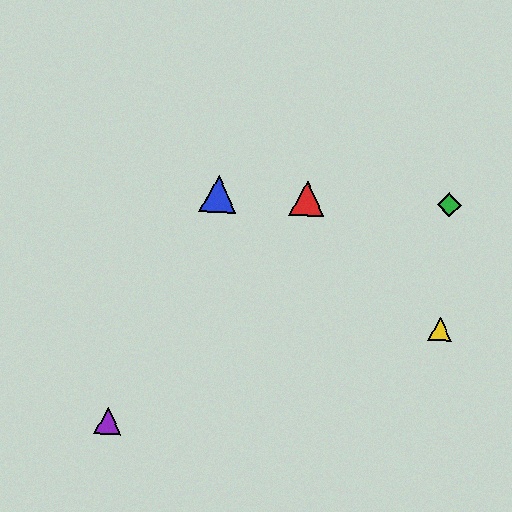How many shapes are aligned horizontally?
3 shapes (the red triangle, the blue triangle, the green diamond) are aligned horizontally.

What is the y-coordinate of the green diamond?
The green diamond is at y≈205.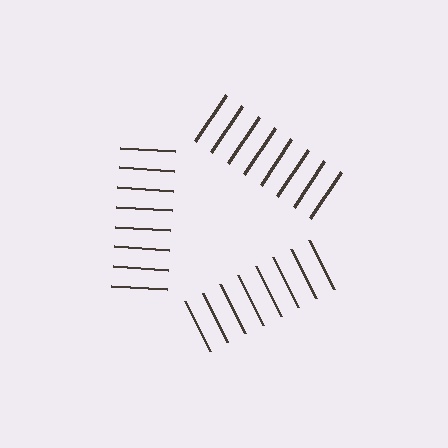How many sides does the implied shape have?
3 sides — the line-ends trace a triangle.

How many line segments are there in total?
24 — 8 along each of the 3 edges.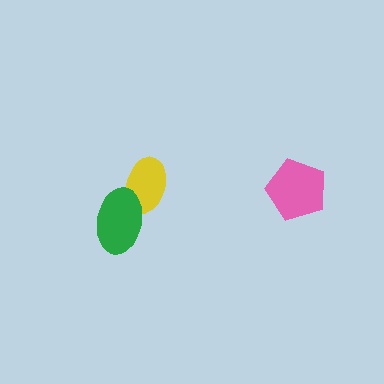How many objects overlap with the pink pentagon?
0 objects overlap with the pink pentagon.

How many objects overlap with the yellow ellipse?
1 object overlaps with the yellow ellipse.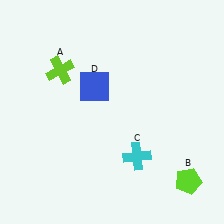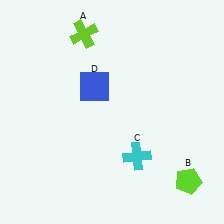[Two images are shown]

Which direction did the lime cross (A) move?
The lime cross (A) moved up.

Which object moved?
The lime cross (A) moved up.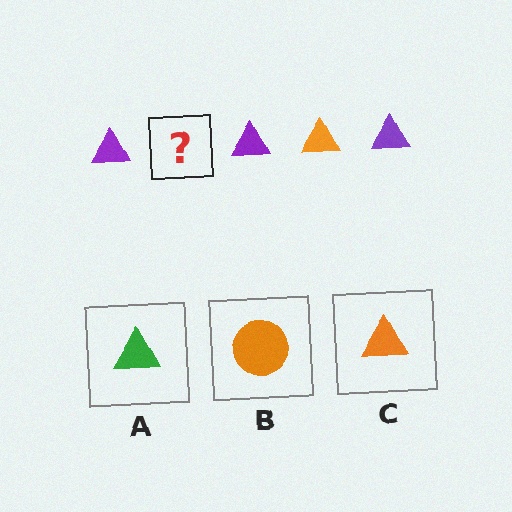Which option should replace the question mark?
Option C.